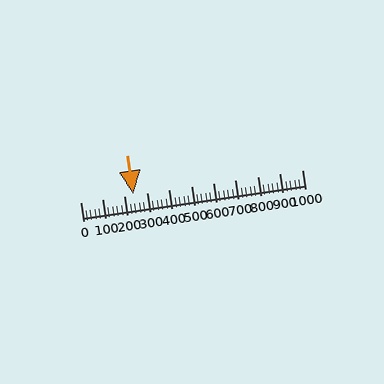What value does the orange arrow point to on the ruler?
The orange arrow points to approximately 241.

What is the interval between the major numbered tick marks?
The major tick marks are spaced 100 units apart.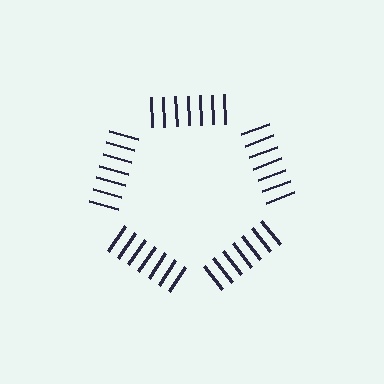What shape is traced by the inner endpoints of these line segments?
An illusory pentagon — the line segments terminate on its edges but no continuous stroke is drawn.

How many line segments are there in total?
35 — 7 along each of the 5 edges.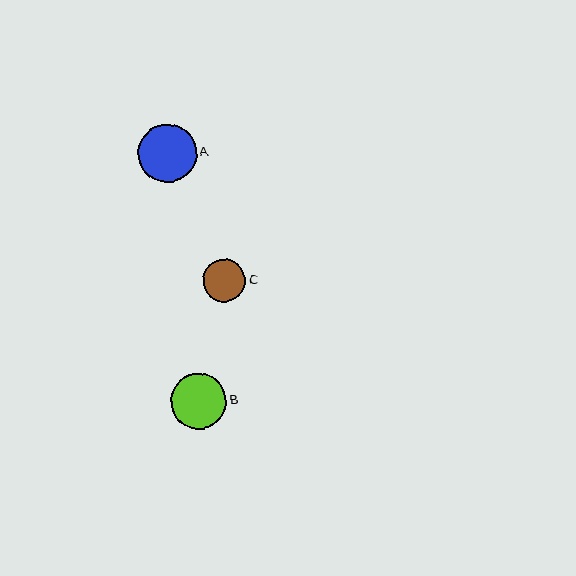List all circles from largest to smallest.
From largest to smallest: A, B, C.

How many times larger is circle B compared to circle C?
Circle B is approximately 1.3 times the size of circle C.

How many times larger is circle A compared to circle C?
Circle A is approximately 1.4 times the size of circle C.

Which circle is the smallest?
Circle C is the smallest with a size of approximately 42 pixels.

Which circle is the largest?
Circle A is the largest with a size of approximately 58 pixels.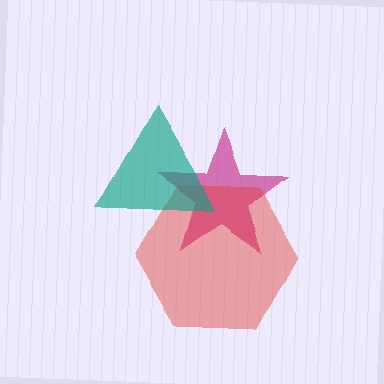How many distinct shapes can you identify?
There are 3 distinct shapes: a magenta star, a red hexagon, a teal triangle.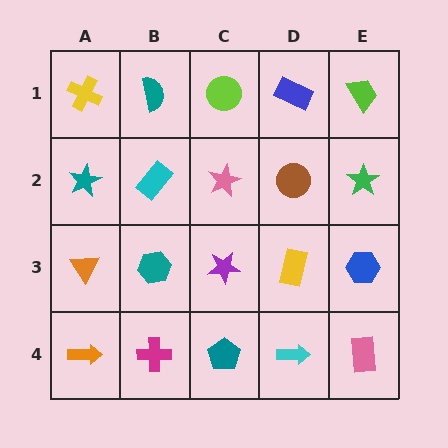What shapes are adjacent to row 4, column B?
A teal hexagon (row 3, column B), an orange arrow (row 4, column A), a teal pentagon (row 4, column C).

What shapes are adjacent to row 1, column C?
A pink star (row 2, column C), a teal semicircle (row 1, column B), a blue rectangle (row 1, column D).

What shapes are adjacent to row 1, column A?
A teal star (row 2, column A), a teal semicircle (row 1, column B).